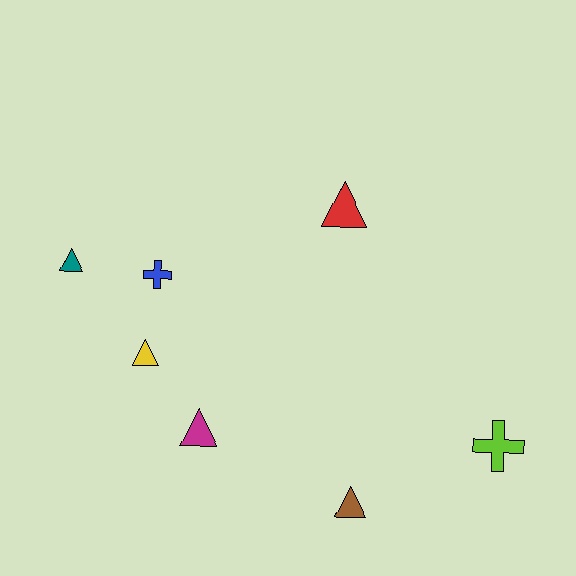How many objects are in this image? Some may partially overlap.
There are 7 objects.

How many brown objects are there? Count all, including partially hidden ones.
There is 1 brown object.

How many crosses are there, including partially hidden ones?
There are 2 crosses.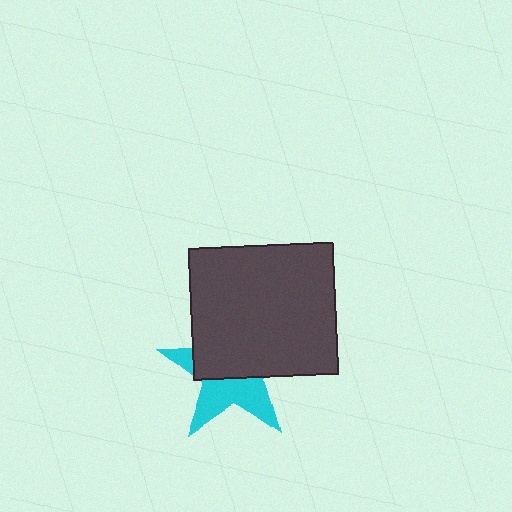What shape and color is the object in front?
The object in front is a dark gray rectangle.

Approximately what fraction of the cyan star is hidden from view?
Roughly 55% of the cyan star is hidden behind the dark gray rectangle.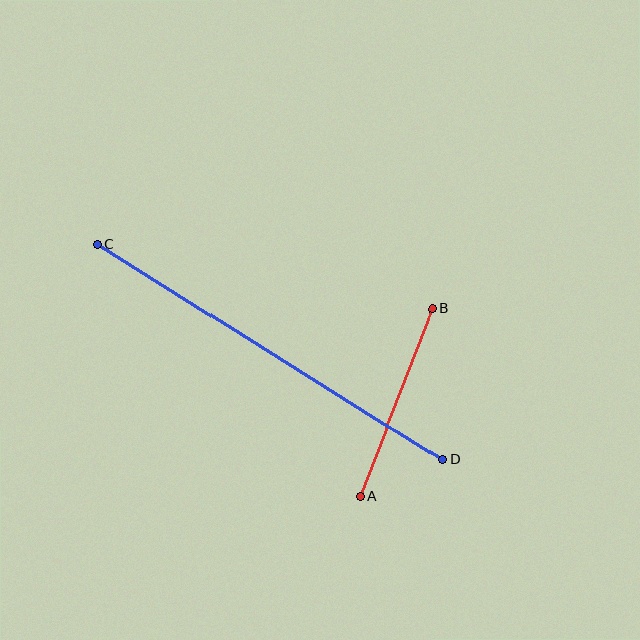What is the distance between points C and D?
The distance is approximately 407 pixels.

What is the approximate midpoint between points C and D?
The midpoint is at approximately (270, 352) pixels.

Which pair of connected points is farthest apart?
Points C and D are farthest apart.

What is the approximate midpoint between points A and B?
The midpoint is at approximately (396, 402) pixels.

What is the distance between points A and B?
The distance is approximately 201 pixels.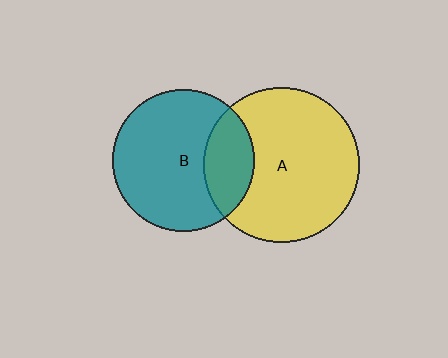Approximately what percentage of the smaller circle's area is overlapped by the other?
Approximately 25%.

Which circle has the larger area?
Circle A (yellow).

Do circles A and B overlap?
Yes.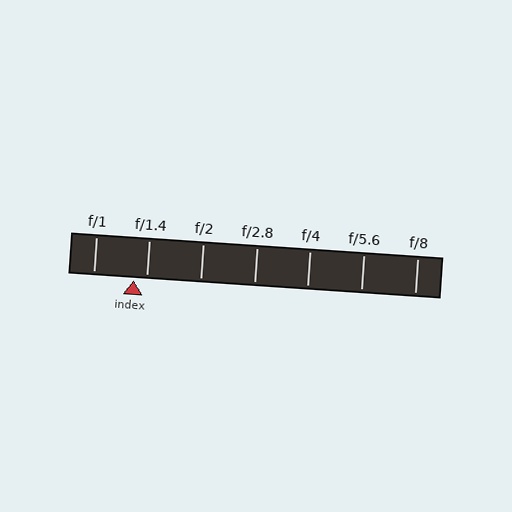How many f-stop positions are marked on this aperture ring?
There are 7 f-stop positions marked.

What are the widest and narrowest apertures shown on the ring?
The widest aperture shown is f/1 and the narrowest is f/8.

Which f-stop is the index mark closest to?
The index mark is closest to f/1.4.